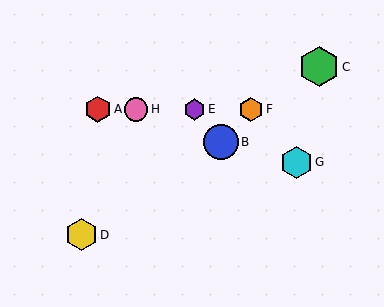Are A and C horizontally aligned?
No, A is at y≈109 and C is at y≈67.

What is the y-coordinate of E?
Object E is at y≈109.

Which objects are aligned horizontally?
Objects A, E, F, H are aligned horizontally.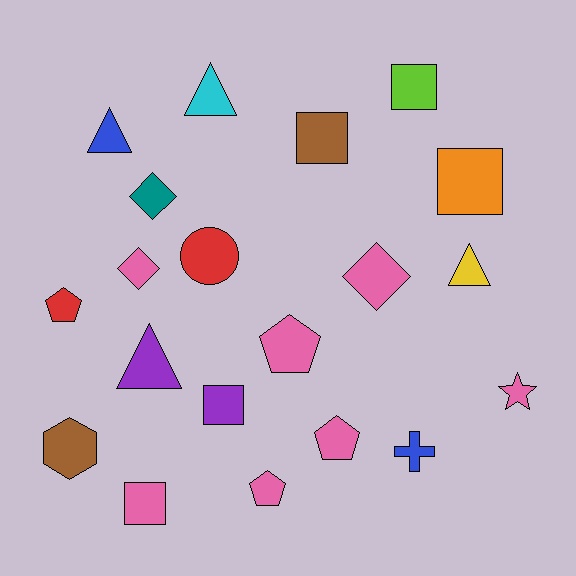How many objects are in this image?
There are 20 objects.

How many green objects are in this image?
There are no green objects.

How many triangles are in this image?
There are 4 triangles.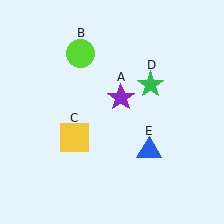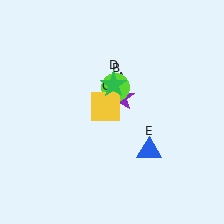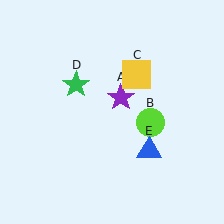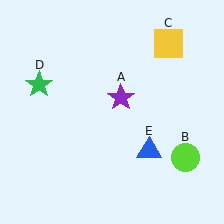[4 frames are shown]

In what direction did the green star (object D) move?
The green star (object D) moved left.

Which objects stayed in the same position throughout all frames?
Purple star (object A) and blue triangle (object E) remained stationary.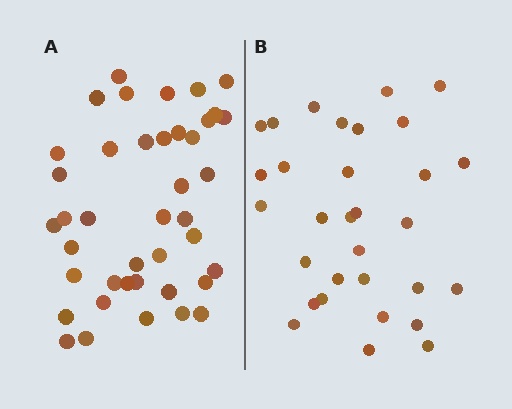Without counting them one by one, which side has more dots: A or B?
Region A (the left region) has more dots.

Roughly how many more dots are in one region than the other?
Region A has roughly 10 or so more dots than region B.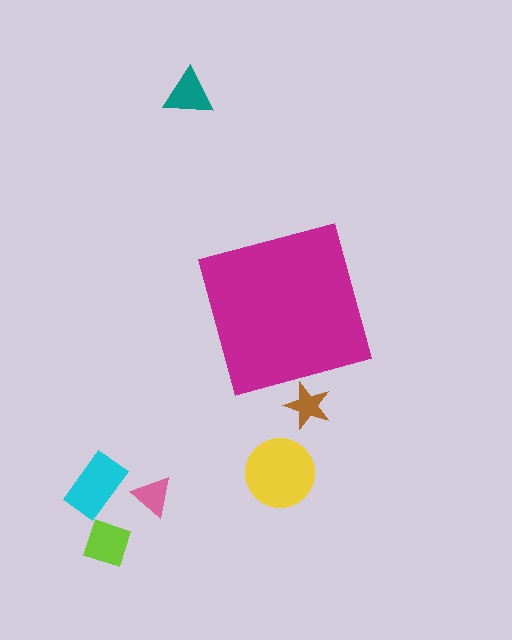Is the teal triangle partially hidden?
No, the teal triangle is fully visible.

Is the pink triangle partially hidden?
No, the pink triangle is fully visible.